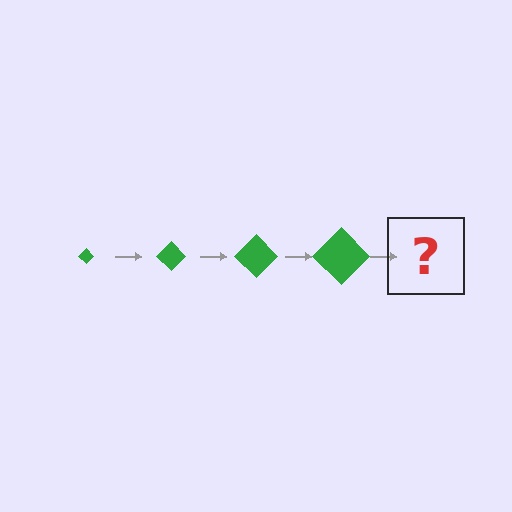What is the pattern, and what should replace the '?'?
The pattern is that the diamond gets progressively larger each step. The '?' should be a green diamond, larger than the previous one.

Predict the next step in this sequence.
The next step is a green diamond, larger than the previous one.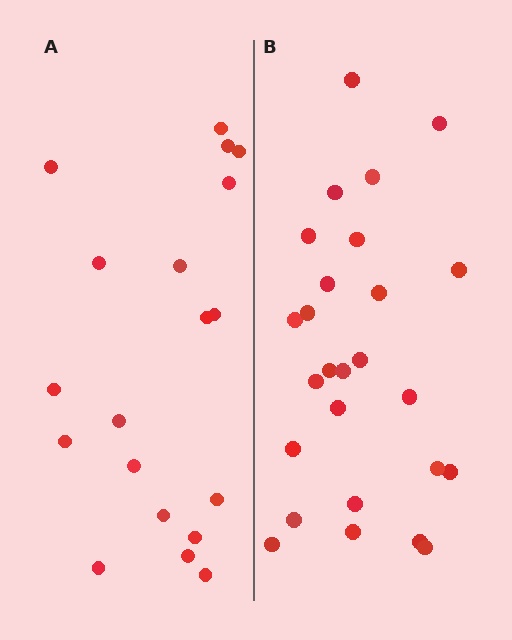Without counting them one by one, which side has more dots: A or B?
Region B (the right region) has more dots.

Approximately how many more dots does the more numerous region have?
Region B has roughly 8 or so more dots than region A.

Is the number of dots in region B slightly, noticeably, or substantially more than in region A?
Region B has noticeably more, but not dramatically so. The ratio is roughly 1.4 to 1.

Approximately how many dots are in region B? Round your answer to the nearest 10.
About 30 dots. (The exact count is 26, which rounds to 30.)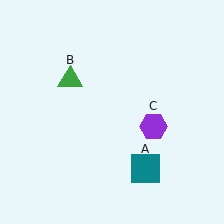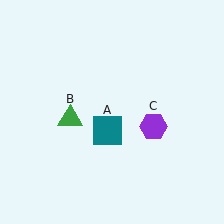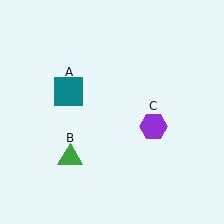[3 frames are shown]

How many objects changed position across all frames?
2 objects changed position: teal square (object A), green triangle (object B).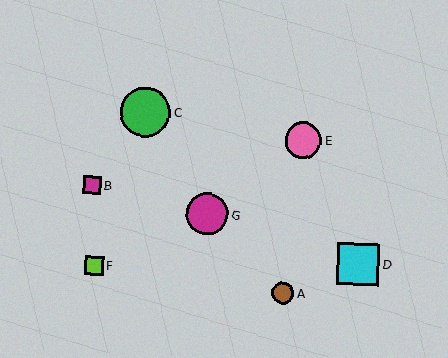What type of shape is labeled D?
Shape D is a cyan square.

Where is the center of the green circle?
The center of the green circle is at (145, 112).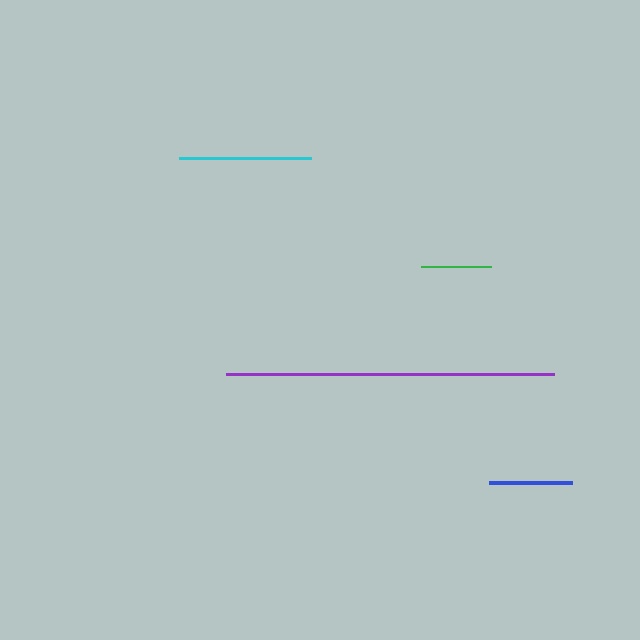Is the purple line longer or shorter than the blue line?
The purple line is longer than the blue line.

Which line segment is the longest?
The purple line is the longest at approximately 328 pixels.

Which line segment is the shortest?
The green line is the shortest at approximately 71 pixels.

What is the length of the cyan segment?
The cyan segment is approximately 132 pixels long.